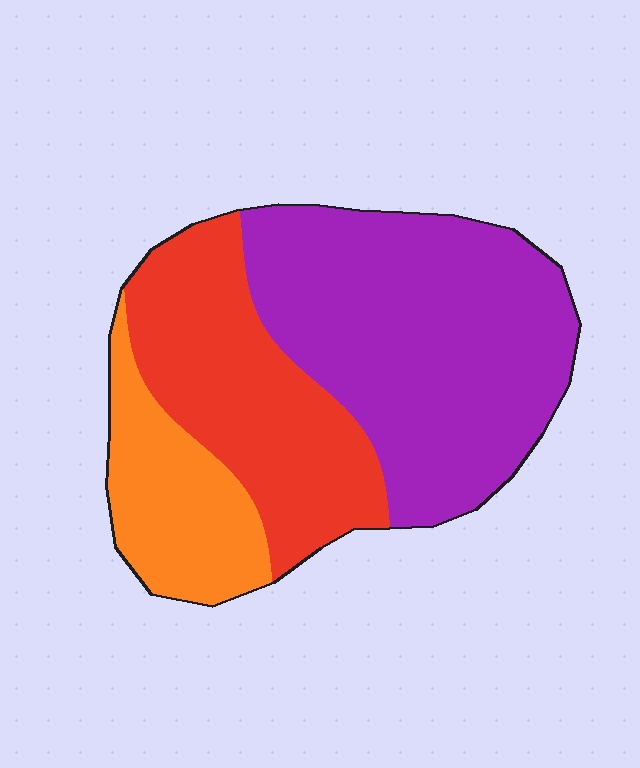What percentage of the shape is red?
Red covers about 30% of the shape.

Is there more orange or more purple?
Purple.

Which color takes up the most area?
Purple, at roughly 50%.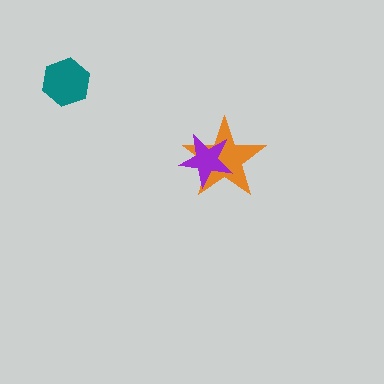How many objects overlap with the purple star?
1 object overlaps with the purple star.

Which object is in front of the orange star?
The purple star is in front of the orange star.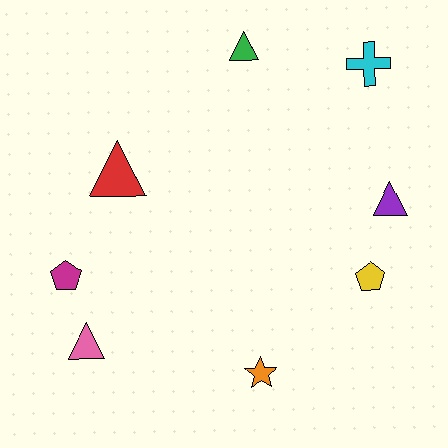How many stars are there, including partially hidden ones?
There is 1 star.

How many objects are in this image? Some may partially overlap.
There are 8 objects.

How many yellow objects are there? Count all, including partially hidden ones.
There is 1 yellow object.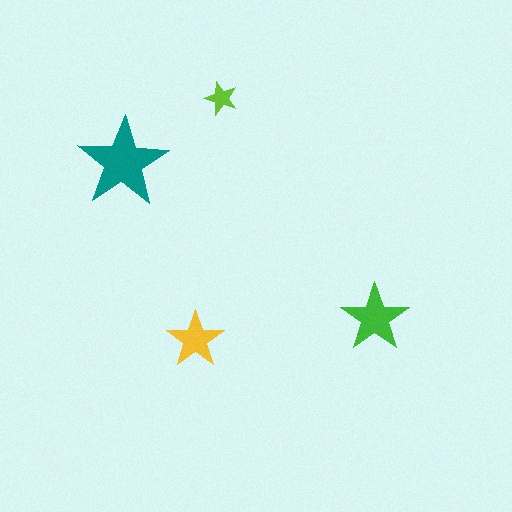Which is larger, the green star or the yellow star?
The green one.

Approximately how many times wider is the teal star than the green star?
About 1.5 times wider.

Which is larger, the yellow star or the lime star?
The yellow one.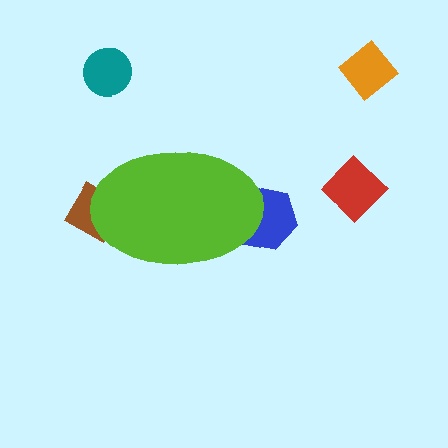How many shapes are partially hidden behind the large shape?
2 shapes are partially hidden.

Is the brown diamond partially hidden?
Yes, the brown diamond is partially hidden behind the lime ellipse.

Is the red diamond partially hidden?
No, the red diamond is fully visible.